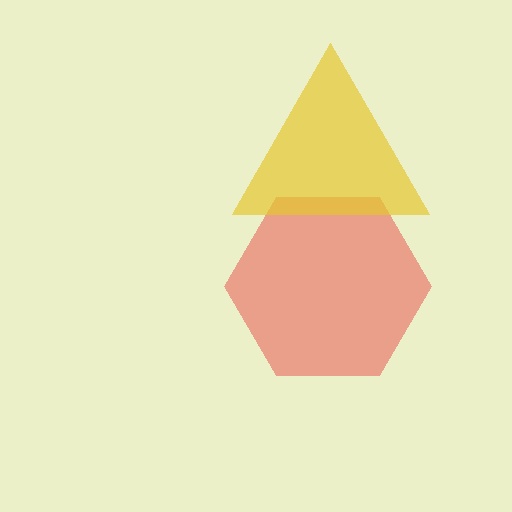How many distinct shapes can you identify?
There are 2 distinct shapes: a red hexagon, a yellow triangle.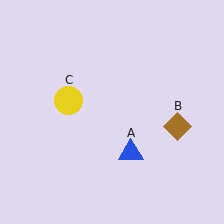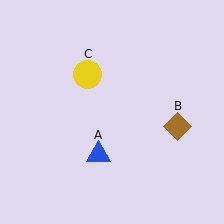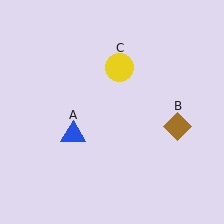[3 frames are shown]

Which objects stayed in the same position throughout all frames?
Brown diamond (object B) remained stationary.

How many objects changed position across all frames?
2 objects changed position: blue triangle (object A), yellow circle (object C).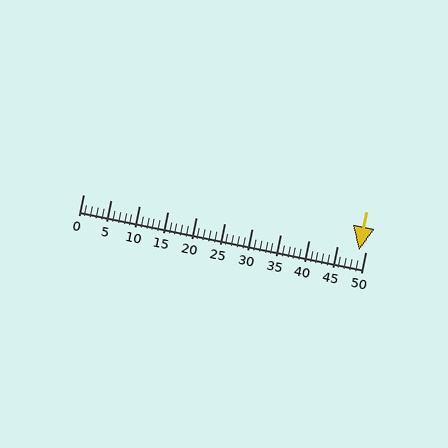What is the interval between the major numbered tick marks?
The major tick marks are spaced 5 units apart.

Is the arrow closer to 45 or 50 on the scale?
The arrow is closer to 50.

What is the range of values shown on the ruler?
The ruler shows values from 0 to 50.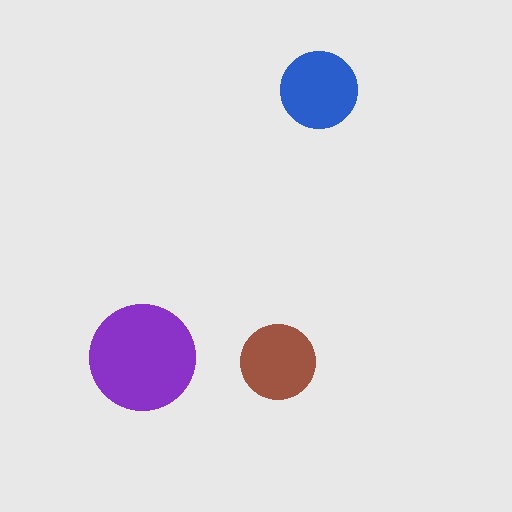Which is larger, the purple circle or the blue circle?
The purple one.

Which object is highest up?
The blue circle is topmost.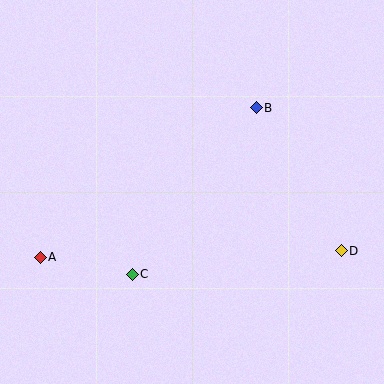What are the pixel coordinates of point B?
Point B is at (256, 108).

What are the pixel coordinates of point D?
Point D is at (341, 251).